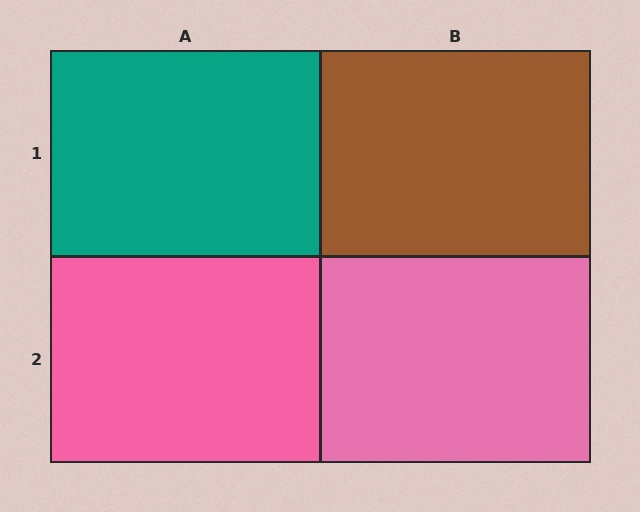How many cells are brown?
1 cell is brown.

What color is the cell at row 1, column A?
Teal.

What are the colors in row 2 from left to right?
Pink, pink.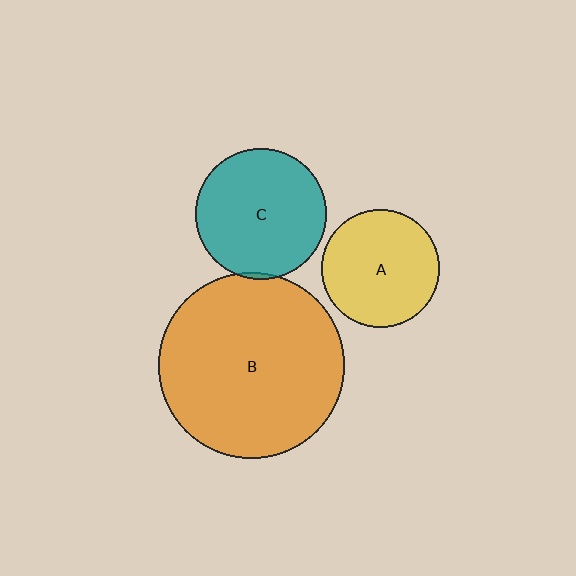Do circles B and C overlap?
Yes.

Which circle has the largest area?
Circle B (orange).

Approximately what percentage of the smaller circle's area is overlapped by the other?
Approximately 5%.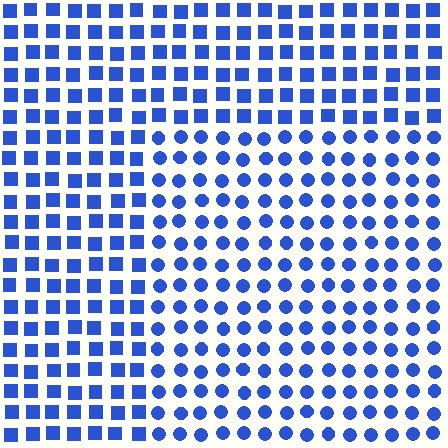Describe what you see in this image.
The image is filled with small blue elements arranged in a uniform grid. A rectangle-shaped region contains circles, while the surrounding area contains squares. The boundary is defined purely by the change in element shape.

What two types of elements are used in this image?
The image uses circles inside the rectangle region and squares outside it.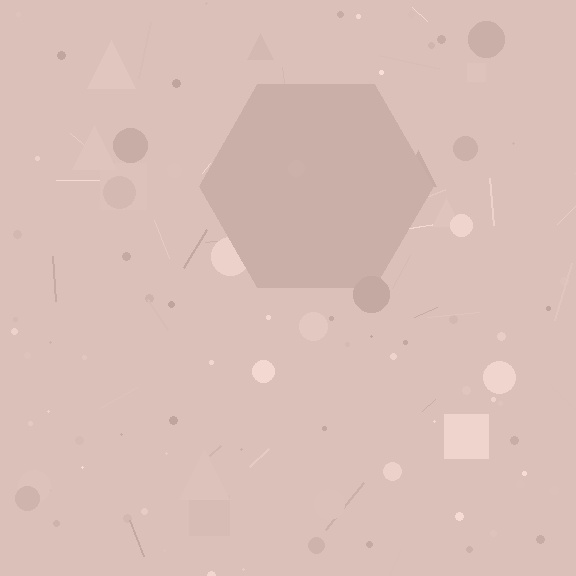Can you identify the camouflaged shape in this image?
The camouflaged shape is a hexagon.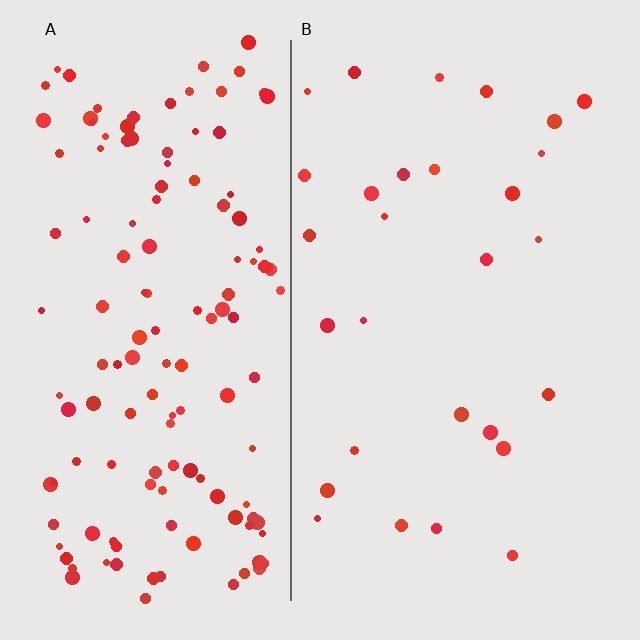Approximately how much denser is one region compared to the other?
Approximately 4.8× — region A over region B.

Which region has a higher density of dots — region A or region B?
A (the left).